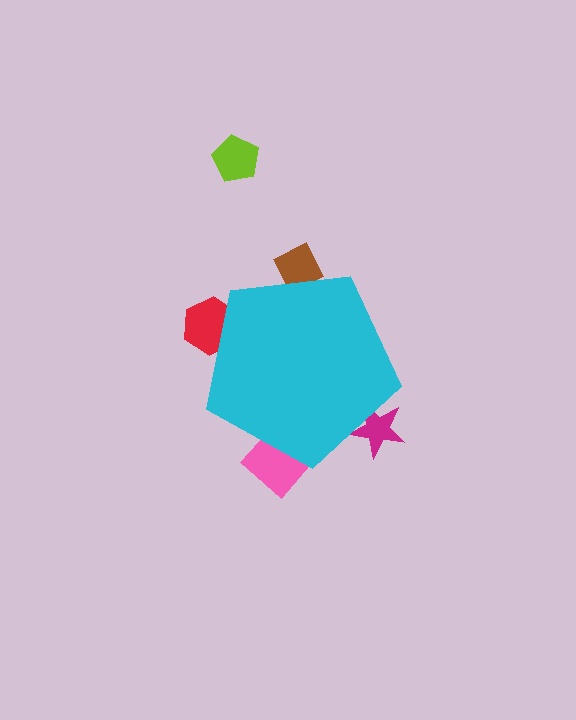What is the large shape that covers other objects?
A cyan pentagon.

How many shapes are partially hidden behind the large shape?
4 shapes are partially hidden.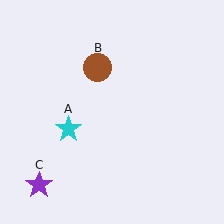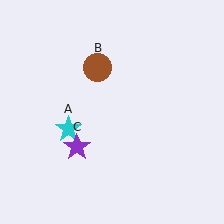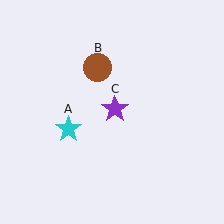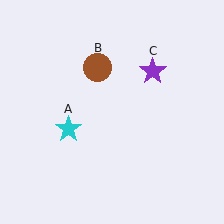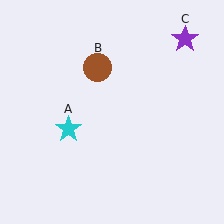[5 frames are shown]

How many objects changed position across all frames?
1 object changed position: purple star (object C).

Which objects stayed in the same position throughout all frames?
Cyan star (object A) and brown circle (object B) remained stationary.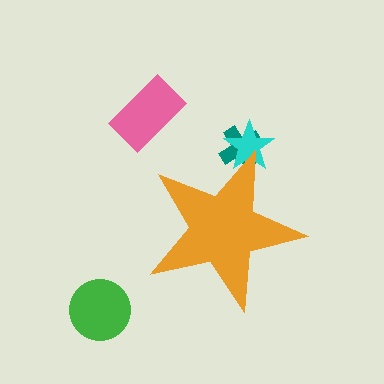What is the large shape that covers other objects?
An orange star.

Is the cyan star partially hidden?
Yes, the cyan star is partially hidden behind the orange star.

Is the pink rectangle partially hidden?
No, the pink rectangle is fully visible.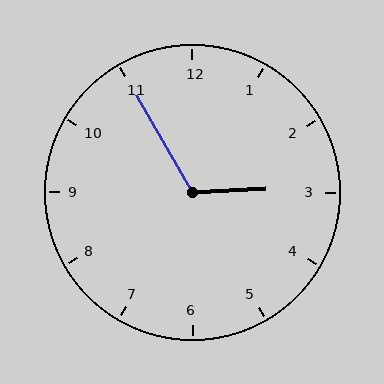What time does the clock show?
2:55.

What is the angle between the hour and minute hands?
Approximately 118 degrees.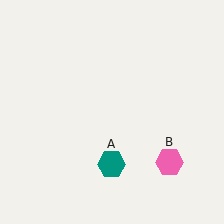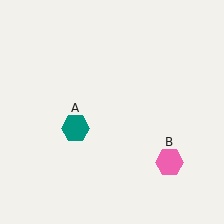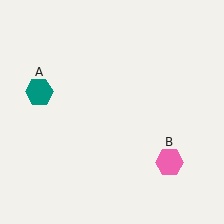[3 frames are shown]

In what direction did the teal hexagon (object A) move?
The teal hexagon (object A) moved up and to the left.